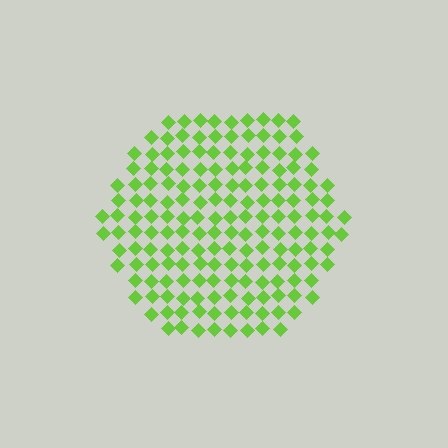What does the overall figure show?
The overall figure shows a hexagon.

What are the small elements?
The small elements are diamonds.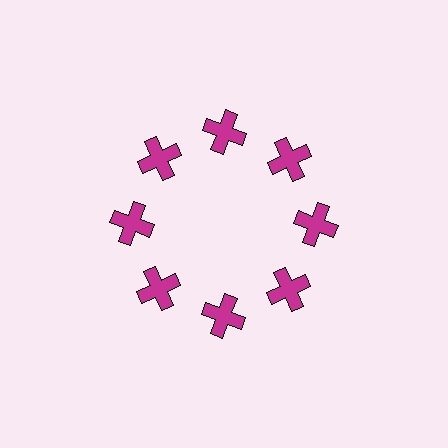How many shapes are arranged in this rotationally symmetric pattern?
There are 8 shapes, arranged in 8 groups of 1.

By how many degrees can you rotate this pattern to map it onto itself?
The pattern maps onto itself every 45 degrees of rotation.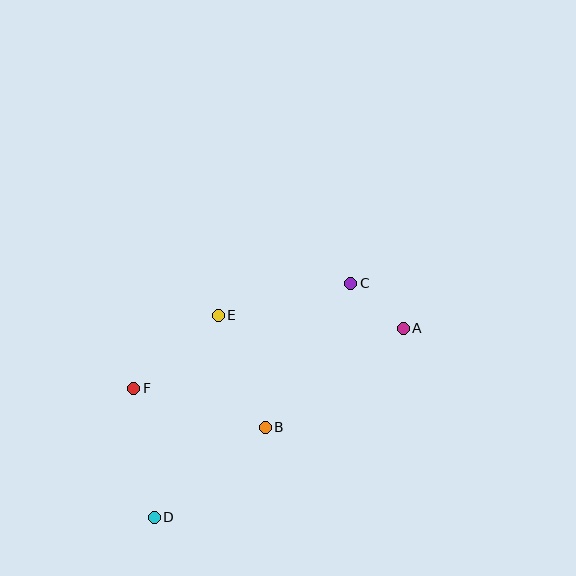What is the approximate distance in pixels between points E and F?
The distance between E and F is approximately 112 pixels.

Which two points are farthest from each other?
Points A and D are farthest from each other.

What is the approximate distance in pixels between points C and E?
The distance between C and E is approximately 137 pixels.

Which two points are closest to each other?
Points A and C are closest to each other.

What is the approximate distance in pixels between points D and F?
The distance between D and F is approximately 131 pixels.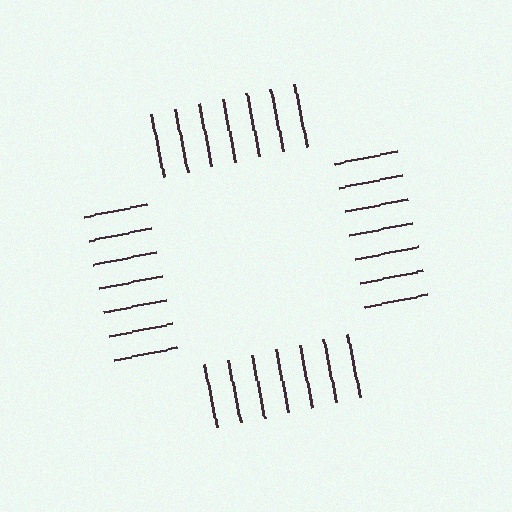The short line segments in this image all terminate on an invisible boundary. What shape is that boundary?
An illusory square — the line segments terminate on its edges but no continuous stroke is drawn.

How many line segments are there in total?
28 — 7 along each of the 4 edges.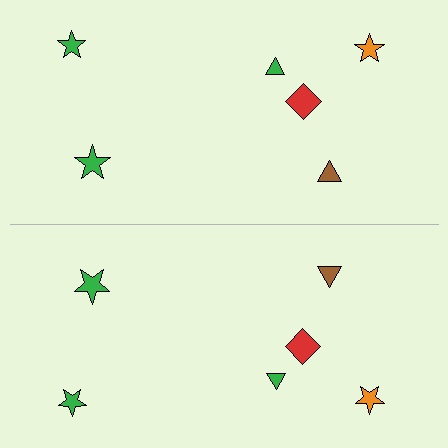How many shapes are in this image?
There are 12 shapes in this image.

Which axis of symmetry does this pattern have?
The pattern has a horizontal axis of symmetry running through the center of the image.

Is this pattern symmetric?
Yes, this pattern has bilateral (reflection) symmetry.